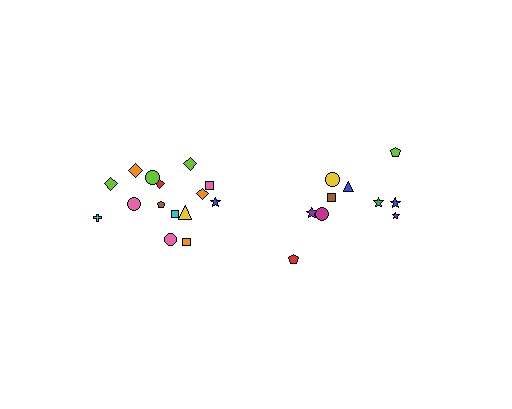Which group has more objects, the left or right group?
The left group.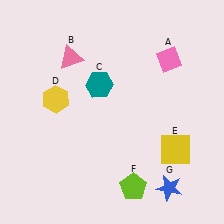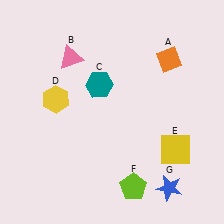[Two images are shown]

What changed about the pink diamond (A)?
In Image 1, A is pink. In Image 2, it changed to orange.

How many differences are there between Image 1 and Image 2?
There is 1 difference between the two images.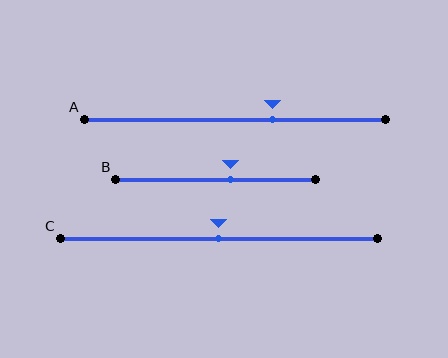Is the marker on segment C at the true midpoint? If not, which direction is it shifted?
Yes, the marker on segment C is at the true midpoint.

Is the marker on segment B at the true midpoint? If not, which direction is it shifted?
No, the marker on segment B is shifted to the right by about 7% of the segment length.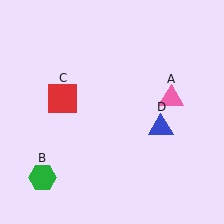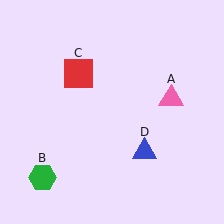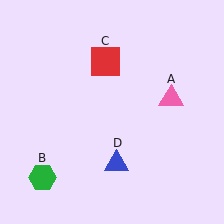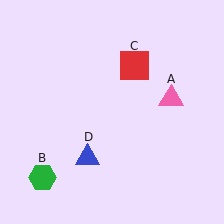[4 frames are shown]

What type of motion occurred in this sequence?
The red square (object C), blue triangle (object D) rotated clockwise around the center of the scene.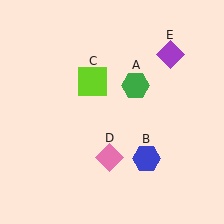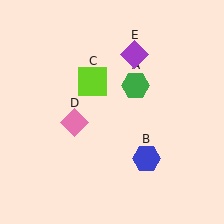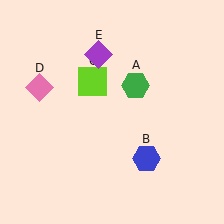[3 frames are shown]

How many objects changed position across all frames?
2 objects changed position: pink diamond (object D), purple diamond (object E).